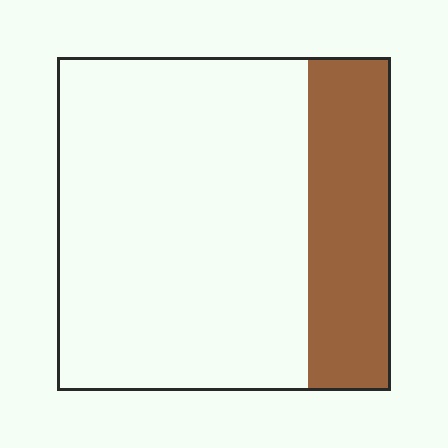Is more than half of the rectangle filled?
No.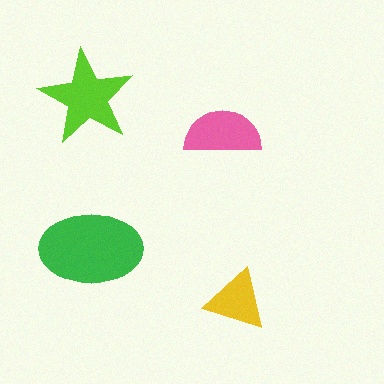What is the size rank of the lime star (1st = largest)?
2nd.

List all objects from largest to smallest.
The green ellipse, the lime star, the pink semicircle, the yellow triangle.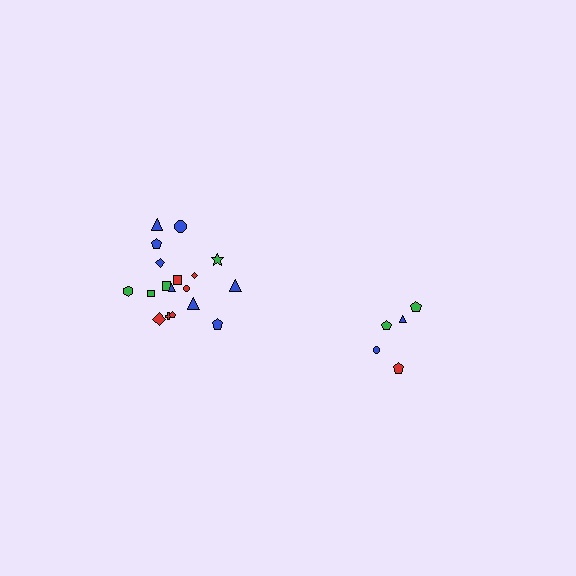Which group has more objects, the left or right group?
The left group.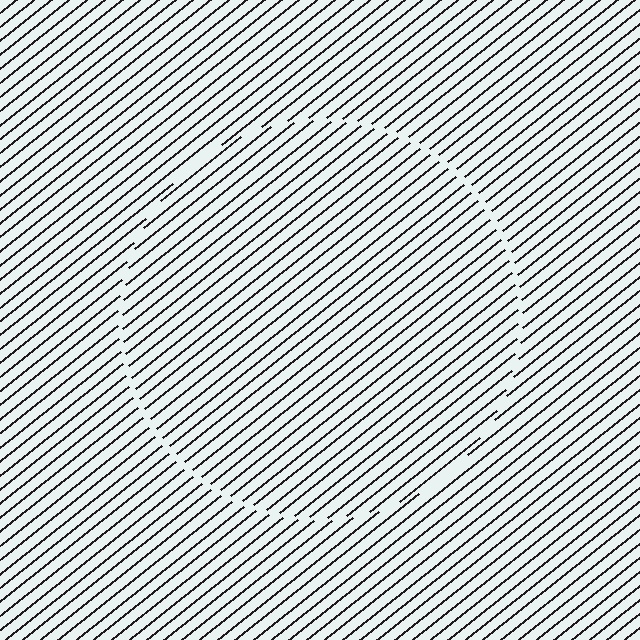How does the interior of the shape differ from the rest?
The interior of the shape contains the same grating, shifted by half a period — the contour is defined by the phase discontinuity where line-ends from the inner and outer gratings abut.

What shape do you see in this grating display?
An illusory circle. The interior of the shape contains the same grating, shifted by half a period — the contour is defined by the phase discontinuity where line-ends from the inner and outer gratings abut.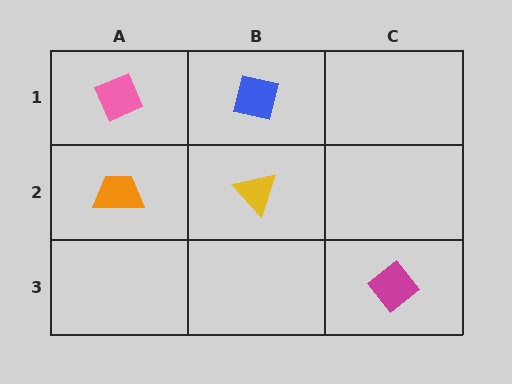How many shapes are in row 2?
2 shapes.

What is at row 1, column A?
A pink diamond.